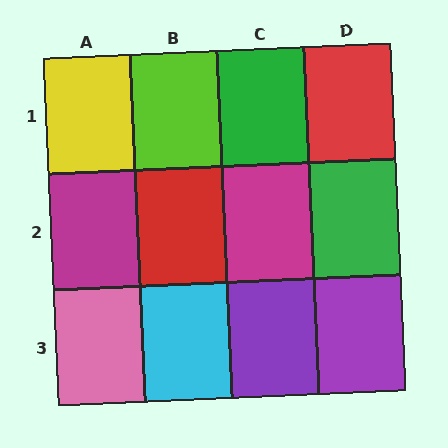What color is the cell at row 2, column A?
Magenta.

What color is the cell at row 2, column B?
Red.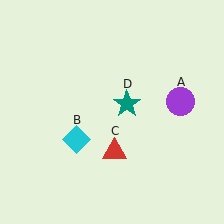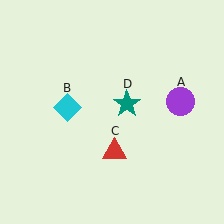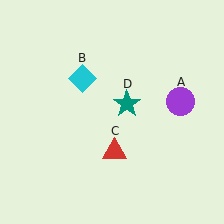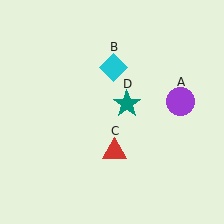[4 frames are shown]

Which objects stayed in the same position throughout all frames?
Purple circle (object A) and red triangle (object C) and teal star (object D) remained stationary.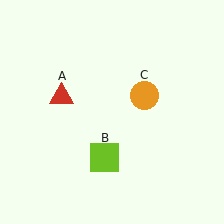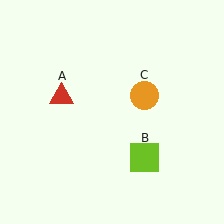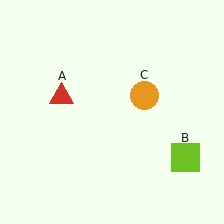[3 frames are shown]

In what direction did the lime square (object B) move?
The lime square (object B) moved right.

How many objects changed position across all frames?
1 object changed position: lime square (object B).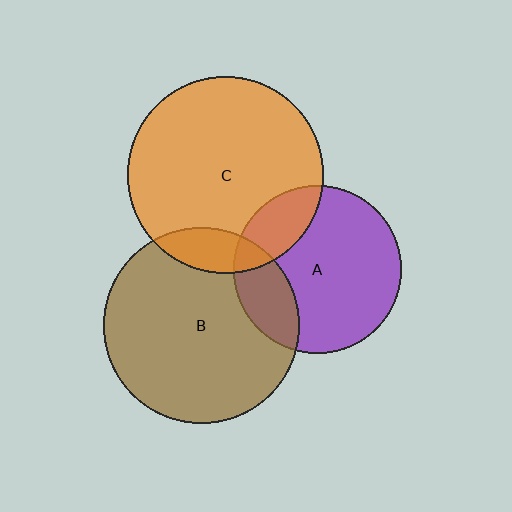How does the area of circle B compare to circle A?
Approximately 1.4 times.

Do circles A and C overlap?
Yes.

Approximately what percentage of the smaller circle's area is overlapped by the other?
Approximately 20%.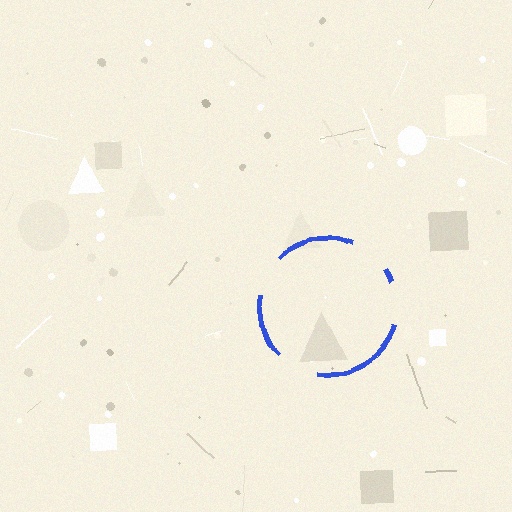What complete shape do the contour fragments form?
The contour fragments form a circle.